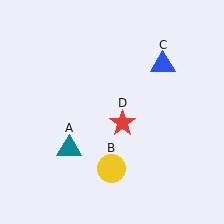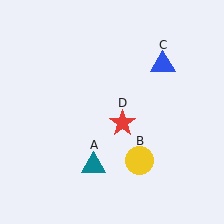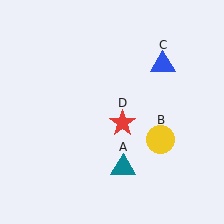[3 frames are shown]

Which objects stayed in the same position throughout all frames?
Blue triangle (object C) and red star (object D) remained stationary.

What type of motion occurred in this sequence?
The teal triangle (object A), yellow circle (object B) rotated counterclockwise around the center of the scene.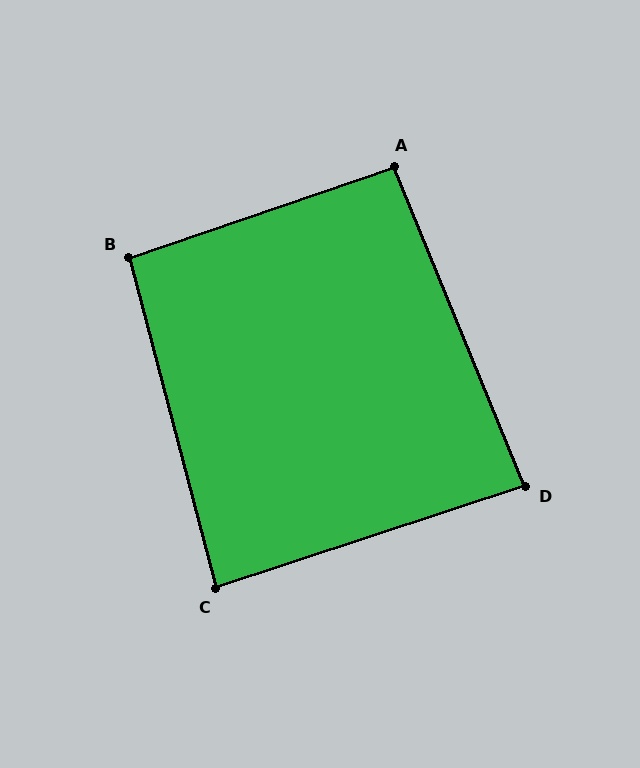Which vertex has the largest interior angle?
B, at approximately 94 degrees.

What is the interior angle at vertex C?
Approximately 87 degrees (approximately right).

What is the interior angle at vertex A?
Approximately 93 degrees (approximately right).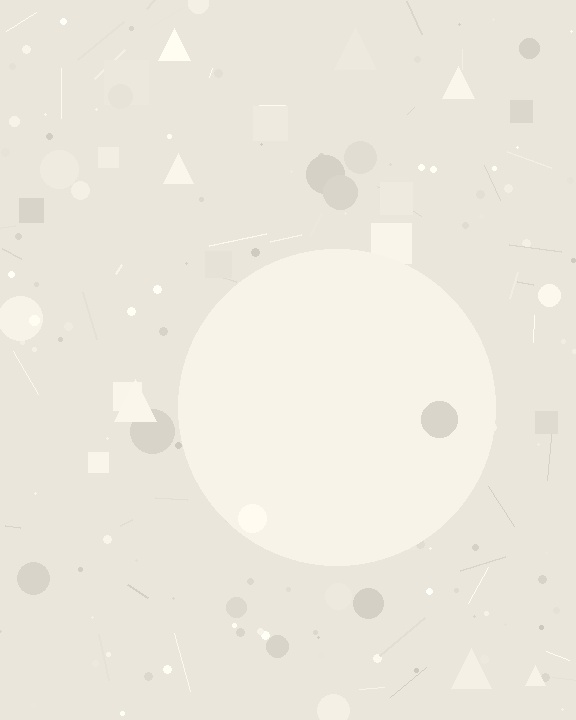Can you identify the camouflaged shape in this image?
The camouflaged shape is a circle.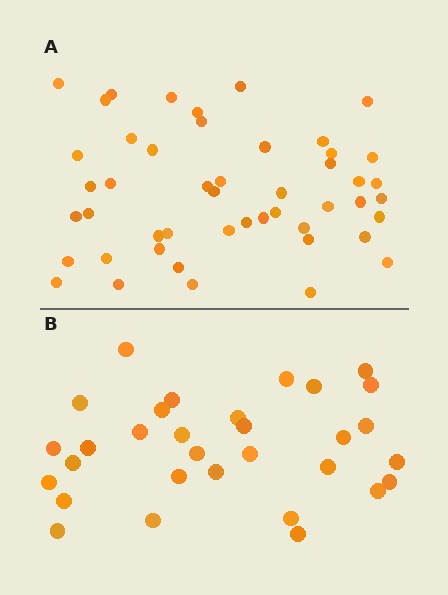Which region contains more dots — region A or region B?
Region A (the top region) has more dots.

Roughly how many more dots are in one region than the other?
Region A has approximately 15 more dots than region B.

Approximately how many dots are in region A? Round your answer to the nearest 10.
About 50 dots. (The exact count is 48, which rounds to 50.)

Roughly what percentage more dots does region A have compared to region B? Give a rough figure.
About 55% more.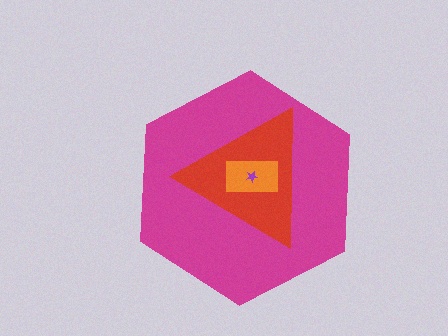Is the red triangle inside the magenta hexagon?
Yes.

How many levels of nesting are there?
4.